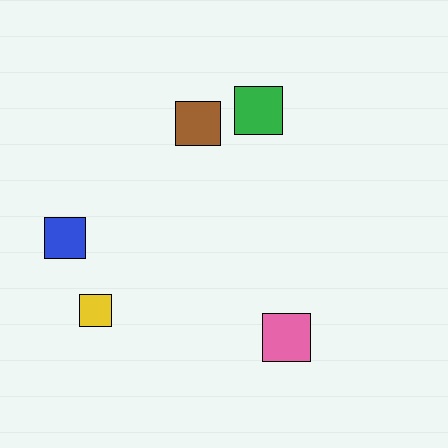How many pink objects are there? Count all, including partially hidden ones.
There is 1 pink object.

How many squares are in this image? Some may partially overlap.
There are 5 squares.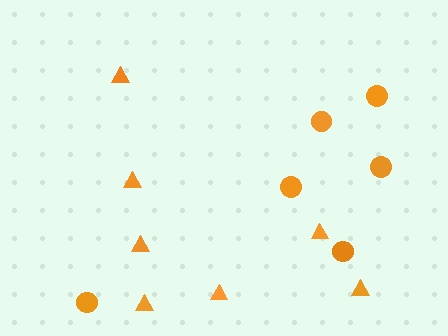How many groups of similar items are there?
There are 2 groups: one group of triangles (7) and one group of circles (6).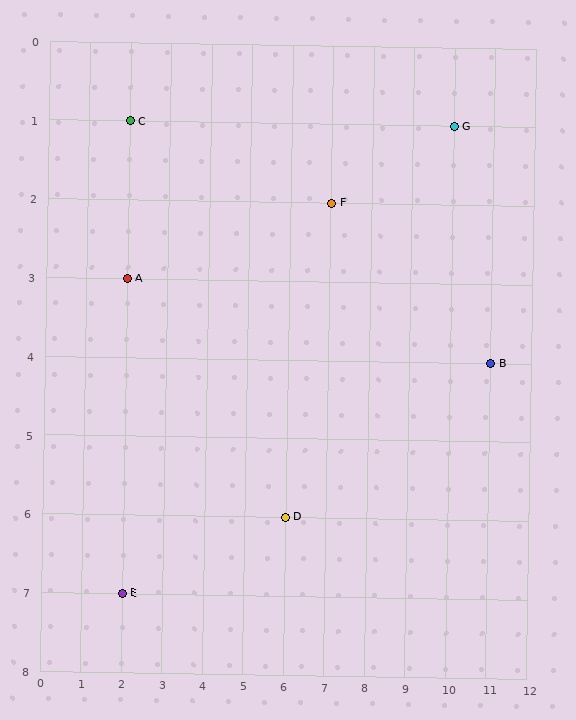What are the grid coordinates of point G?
Point G is at grid coordinates (10, 1).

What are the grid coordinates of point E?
Point E is at grid coordinates (2, 7).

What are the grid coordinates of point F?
Point F is at grid coordinates (7, 2).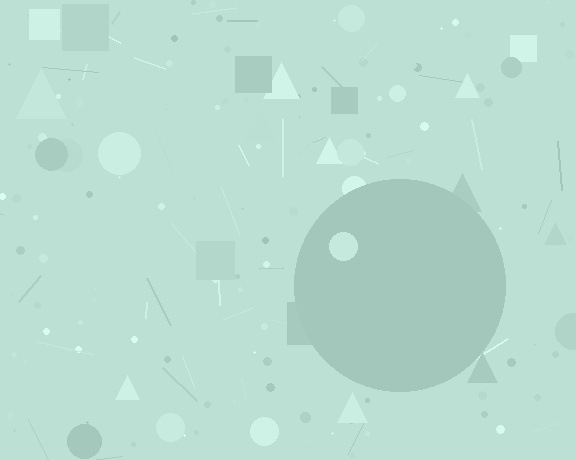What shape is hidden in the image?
A circle is hidden in the image.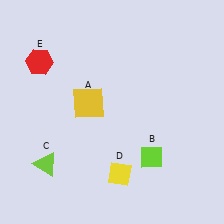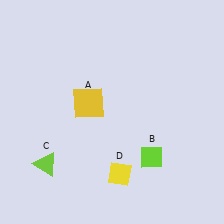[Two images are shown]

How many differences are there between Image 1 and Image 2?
There is 1 difference between the two images.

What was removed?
The red hexagon (E) was removed in Image 2.